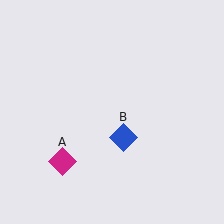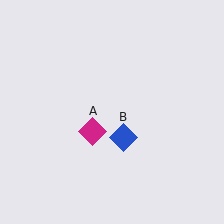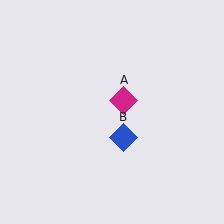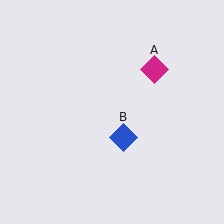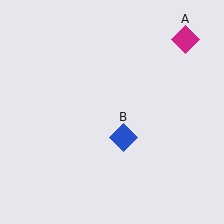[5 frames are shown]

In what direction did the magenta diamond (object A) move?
The magenta diamond (object A) moved up and to the right.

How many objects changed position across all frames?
1 object changed position: magenta diamond (object A).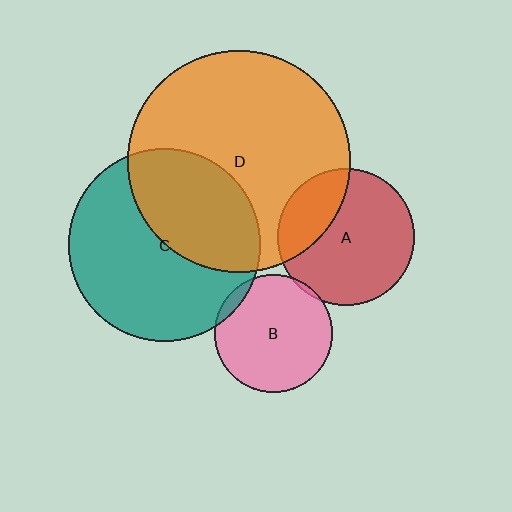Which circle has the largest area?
Circle D (orange).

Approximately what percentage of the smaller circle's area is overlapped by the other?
Approximately 25%.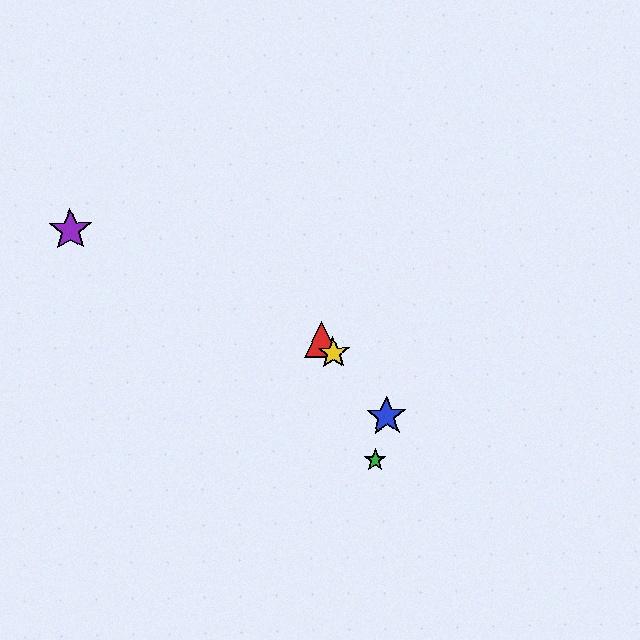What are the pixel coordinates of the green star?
The green star is at (375, 460).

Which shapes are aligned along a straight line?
The red triangle, the blue star, the yellow star are aligned along a straight line.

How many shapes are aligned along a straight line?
3 shapes (the red triangle, the blue star, the yellow star) are aligned along a straight line.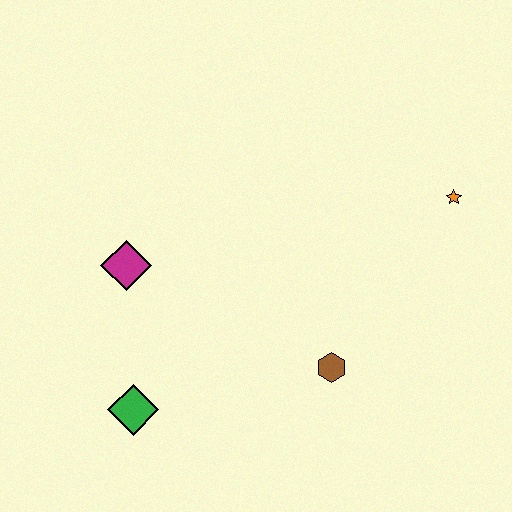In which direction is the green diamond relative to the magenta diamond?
The green diamond is below the magenta diamond.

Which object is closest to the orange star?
The brown hexagon is closest to the orange star.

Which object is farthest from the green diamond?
The orange star is farthest from the green diamond.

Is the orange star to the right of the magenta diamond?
Yes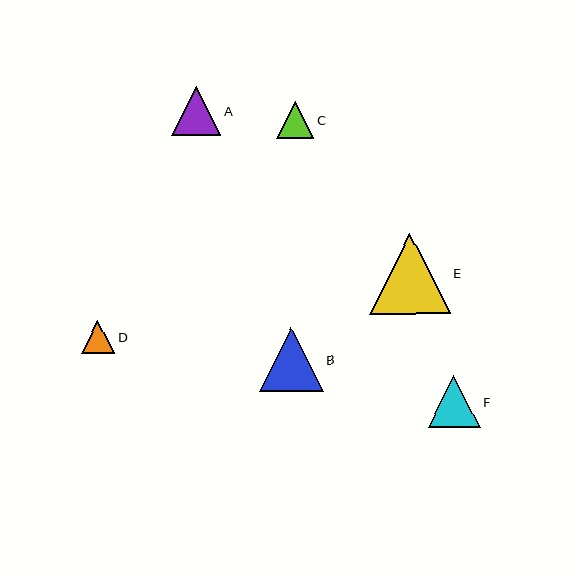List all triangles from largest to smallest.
From largest to smallest: E, B, F, A, C, D.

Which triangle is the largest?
Triangle E is the largest with a size of approximately 80 pixels.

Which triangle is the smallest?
Triangle D is the smallest with a size of approximately 33 pixels.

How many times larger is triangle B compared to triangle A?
Triangle B is approximately 1.3 times the size of triangle A.